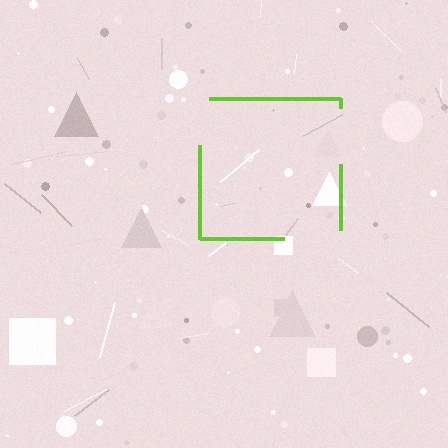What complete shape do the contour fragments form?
The contour fragments form a square.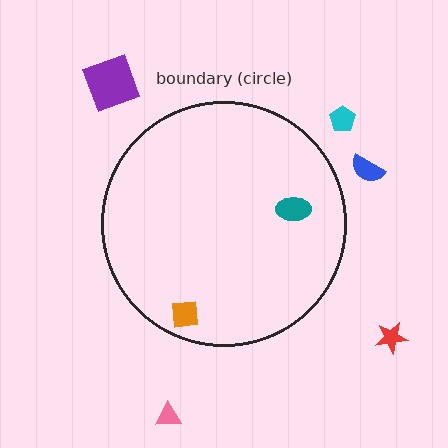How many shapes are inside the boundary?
2 inside, 5 outside.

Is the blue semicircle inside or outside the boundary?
Outside.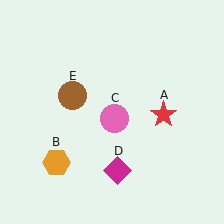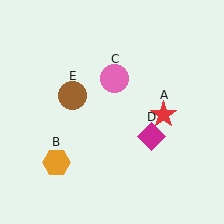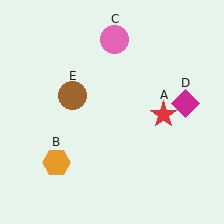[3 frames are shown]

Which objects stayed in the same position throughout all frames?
Red star (object A) and orange hexagon (object B) and brown circle (object E) remained stationary.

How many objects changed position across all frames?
2 objects changed position: pink circle (object C), magenta diamond (object D).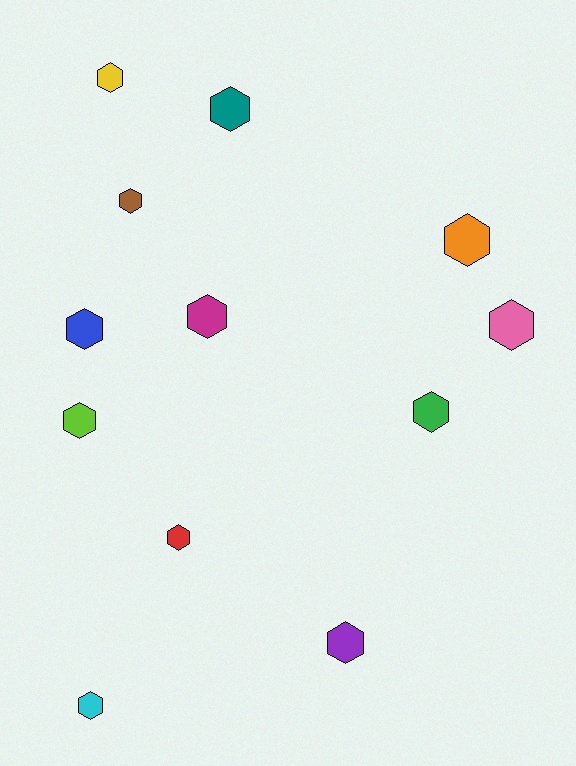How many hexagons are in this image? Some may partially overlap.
There are 12 hexagons.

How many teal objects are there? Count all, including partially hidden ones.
There is 1 teal object.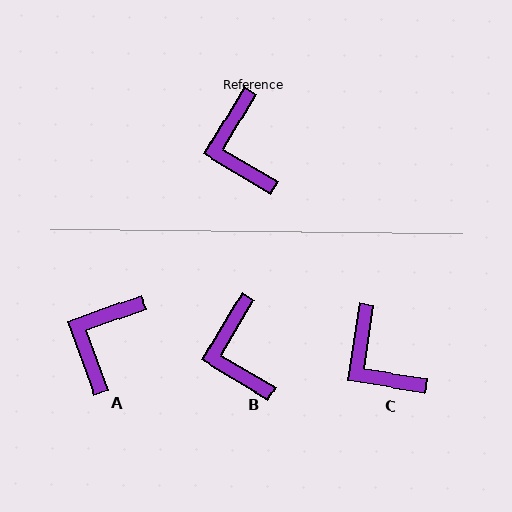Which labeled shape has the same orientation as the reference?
B.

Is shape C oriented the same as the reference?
No, it is off by about 22 degrees.